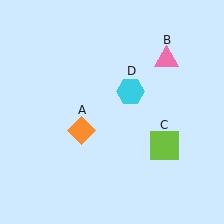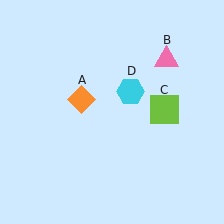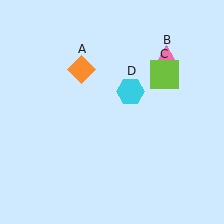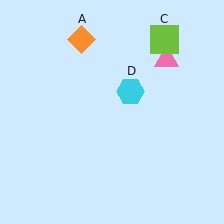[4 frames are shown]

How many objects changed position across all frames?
2 objects changed position: orange diamond (object A), lime square (object C).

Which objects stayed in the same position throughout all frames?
Pink triangle (object B) and cyan hexagon (object D) remained stationary.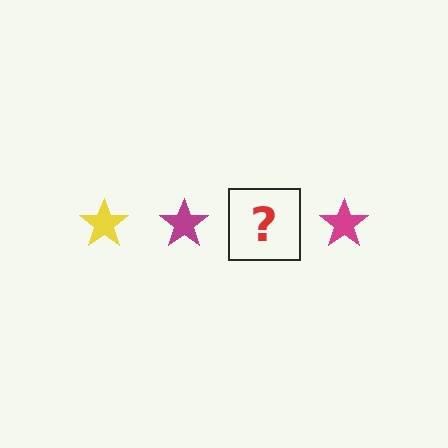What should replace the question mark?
The question mark should be replaced with a yellow star.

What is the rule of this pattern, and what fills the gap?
The rule is that the pattern cycles through yellow, magenta stars. The gap should be filled with a yellow star.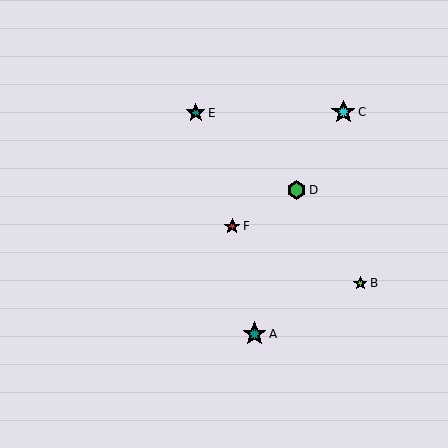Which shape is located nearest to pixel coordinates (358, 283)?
The lime star (labeled B) at (360, 283) is nearest to that location.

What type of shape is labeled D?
Shape D is a green hexagon.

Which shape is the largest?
The teal star (labeled A) is the largest.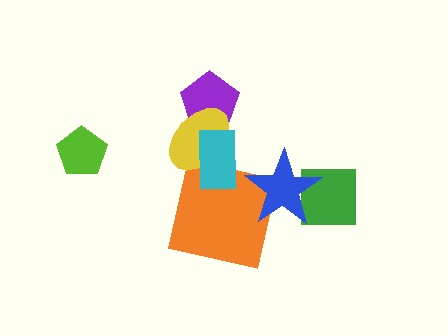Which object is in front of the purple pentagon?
The yellow ellipse is in front of the purple pentagon.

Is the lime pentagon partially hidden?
No, no other shape covers it.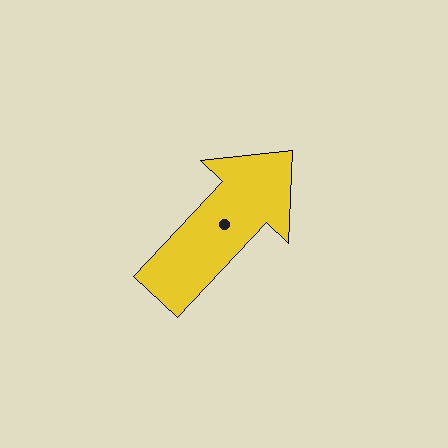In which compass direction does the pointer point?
Northeast.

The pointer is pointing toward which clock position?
Roughly 1 o'clock.